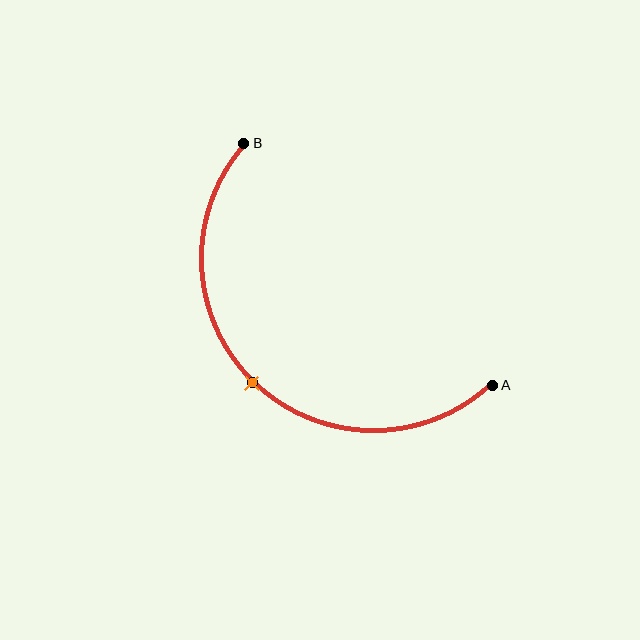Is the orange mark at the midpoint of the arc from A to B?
Yes. The orange mark lies on the arc at equal arc-length from both A and B — it is the arc midpoint.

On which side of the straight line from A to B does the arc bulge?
The arc bulges below and to the left of the straight line connecting A and B.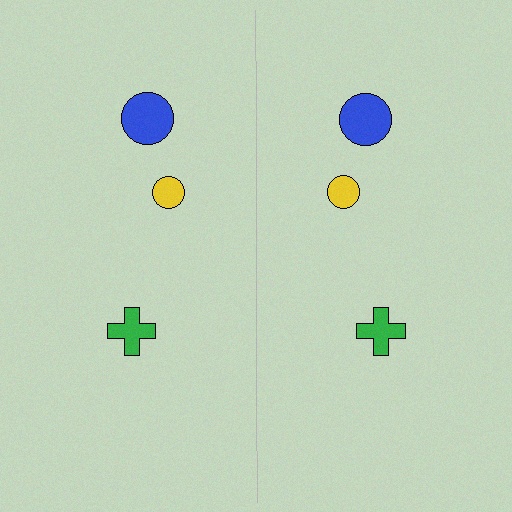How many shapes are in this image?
There are 6 shapes in this image.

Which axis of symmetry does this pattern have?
The pattern has a vertical axis of symmetry running through the center of the image.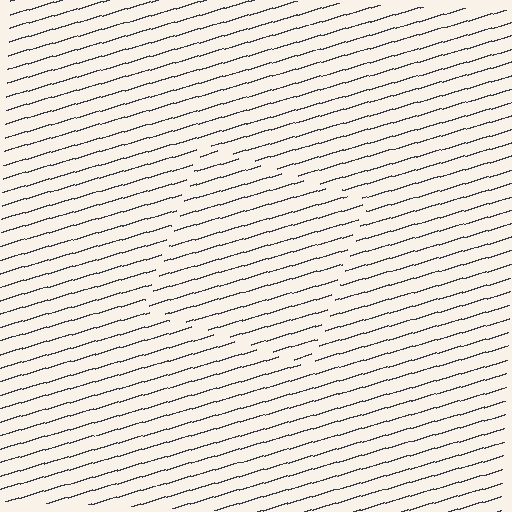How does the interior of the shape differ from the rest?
The interior of the shape contains the same grating, shifted by half a period — the contour is defined by the phase discontinuity where line-ends from the inner and outer gratings abut.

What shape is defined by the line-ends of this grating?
An illusory square. The interior of the shape contains the same grating, shifted by half a period — the contour is defined by the phase discontinuity where line-ends from the inner and outer gratings abut.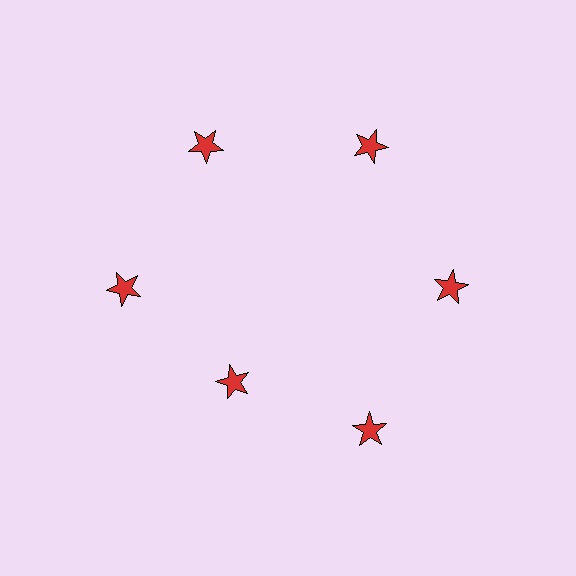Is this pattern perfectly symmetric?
No. The 6 red stars are arranged in a ring, but one element near the 7 o'clock position is pulled inward toward the center, breaking the 6-fold rotational symmetry.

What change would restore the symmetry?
The symmetry would be restored by moving it outward, back onto the ring so that all 6 stars sit at equal angles and equal distance from the center.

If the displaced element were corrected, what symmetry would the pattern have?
It would have 6-fold rotational symmetry — the pattern would map onto itself every 60 degrees.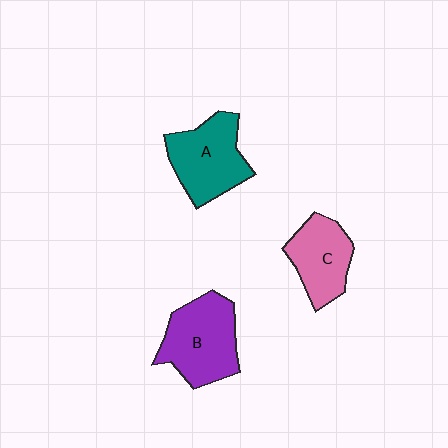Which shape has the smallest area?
Shape C (pink).